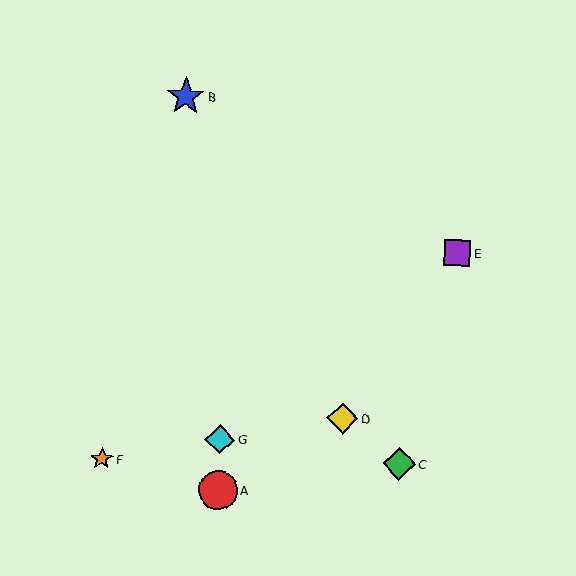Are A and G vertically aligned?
Yes, both are at x≈218.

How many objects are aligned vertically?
2 objects (A, G) are aligned vertically.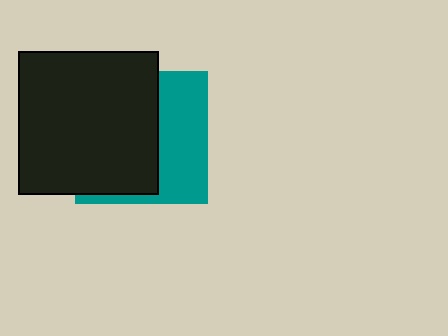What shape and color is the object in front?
The object in front is a black rectangle.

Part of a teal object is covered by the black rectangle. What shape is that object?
It is a square.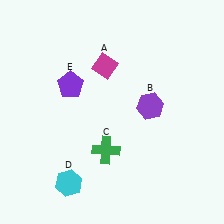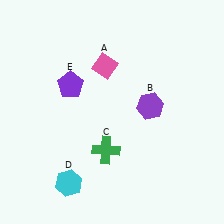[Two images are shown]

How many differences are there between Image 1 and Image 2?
There is 1 difference between the two images.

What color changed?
The diamond (A) changed from magenta in Image 1 to pink in Image 2.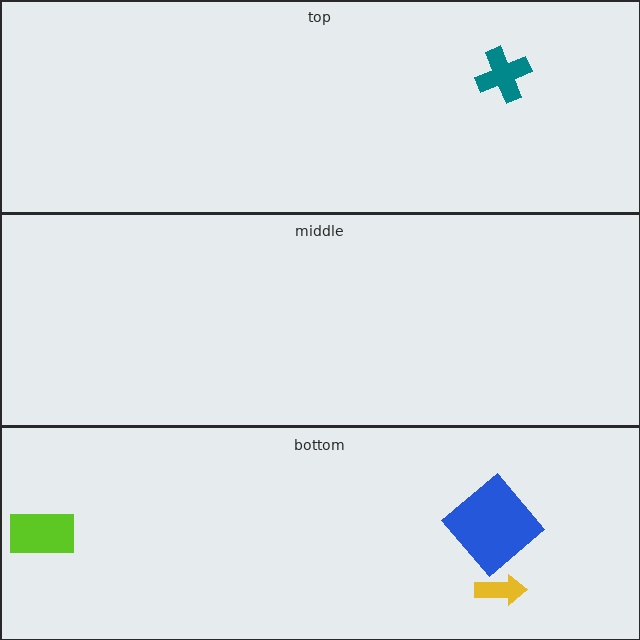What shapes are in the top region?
The teal cross.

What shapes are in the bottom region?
The yellow arrow, the blue diamond, the lime rectangle.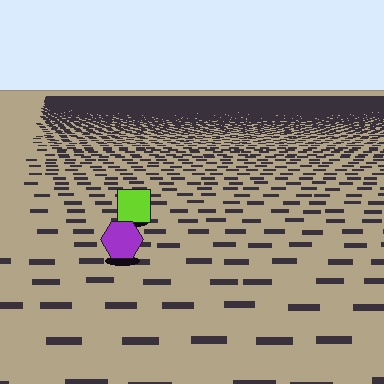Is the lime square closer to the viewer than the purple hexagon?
No. The purple hexagon is closer — you can tell from the texture gradient: the ground texture is coarser near it.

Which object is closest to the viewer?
The purple hexagon is closest. The texture marks near it are larger and more spread out.